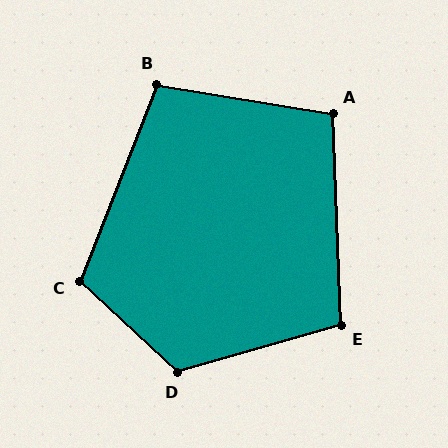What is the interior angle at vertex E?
Approximately 104 degrees (obtuse).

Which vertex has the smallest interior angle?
A, at approximately 102 degrees.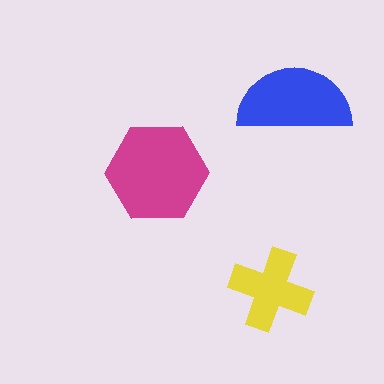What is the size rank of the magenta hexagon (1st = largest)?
1st.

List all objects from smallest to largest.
The yellow cross, the blue semicircle, the magenta hexagon.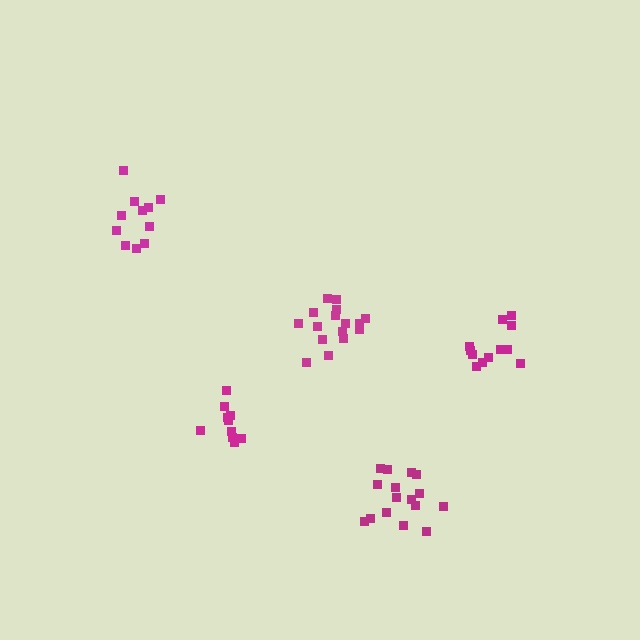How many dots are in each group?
Group 1: 10 dots, Group 2: 12 dots, Group 3: 11 dots, Group 4: 16 dots, Group 5: 16 dots (65 total).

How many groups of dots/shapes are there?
There are 5 groups.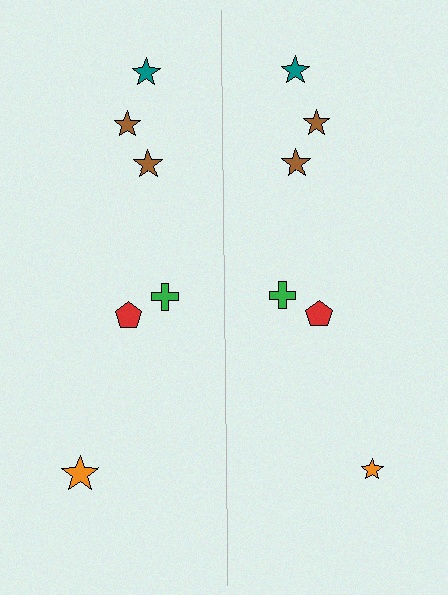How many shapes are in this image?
There are 12 shapes in this image.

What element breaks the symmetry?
The orange star on the right side has a different size than its mirror counterpart.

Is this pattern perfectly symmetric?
No, the pattern is not perfectly symmetric. The orange star on the right side has a different size than its mirror counterpart.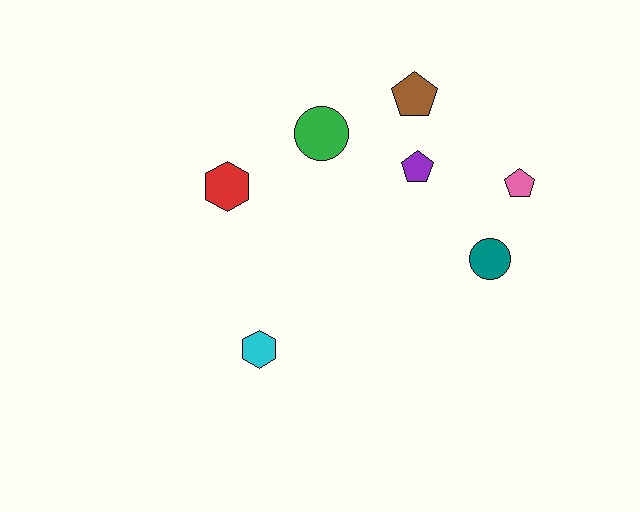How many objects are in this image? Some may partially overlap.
There are 7 objects.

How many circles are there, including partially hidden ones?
There are 2 circles.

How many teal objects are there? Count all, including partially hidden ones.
There is 1 teal object.